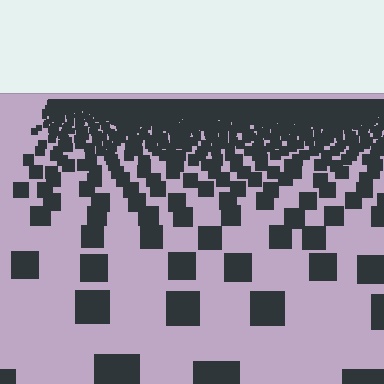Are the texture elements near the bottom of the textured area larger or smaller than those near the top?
Larger. Near the bottom, elements are closer to the viewer and appear at a bigger on-screen size.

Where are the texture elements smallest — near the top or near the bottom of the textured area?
Near the top.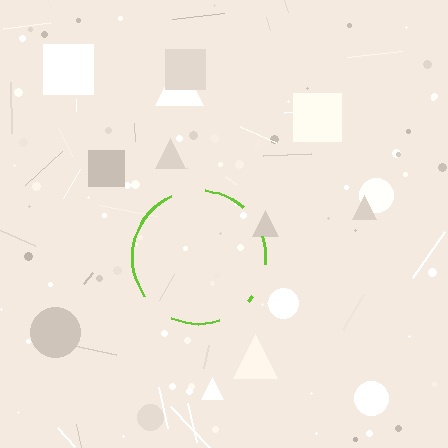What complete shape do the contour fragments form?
The contour fragments form a circle.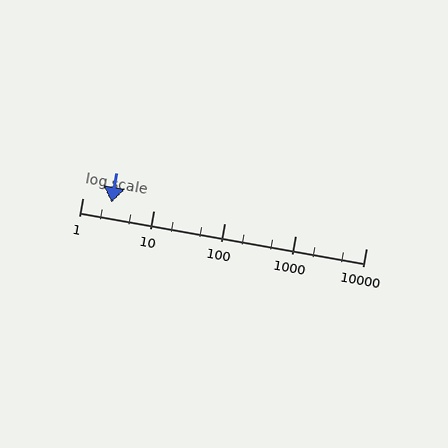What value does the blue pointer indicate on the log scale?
The pointer indicates approximately 2.6.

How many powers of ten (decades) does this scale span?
The scale spans 4 decades, from 1 to 10000.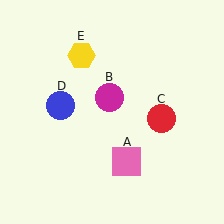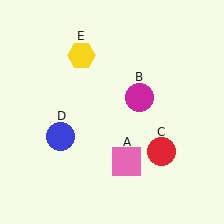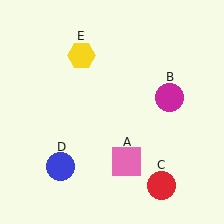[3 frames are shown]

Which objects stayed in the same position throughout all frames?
Pink square (object A) and yellow hexagon (object E) remained stationary.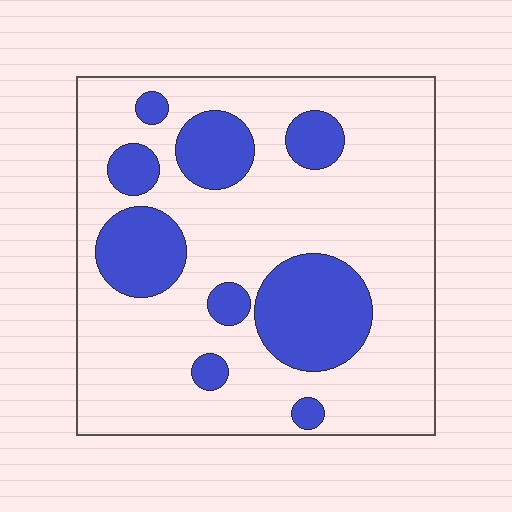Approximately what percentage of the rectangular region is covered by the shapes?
Approximately 25%.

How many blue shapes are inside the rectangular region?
9.